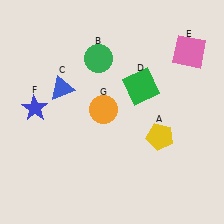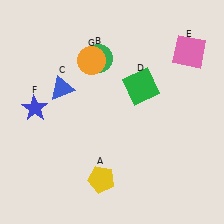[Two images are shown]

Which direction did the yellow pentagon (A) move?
The yellow pentagon (A) moved left.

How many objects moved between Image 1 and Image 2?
2 objects moved between the two images.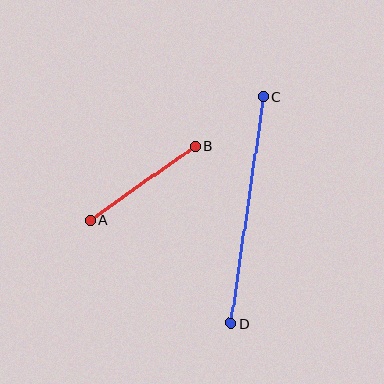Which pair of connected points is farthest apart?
Points C and D are farthest apart.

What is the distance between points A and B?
The distance is approximately 128 pixels.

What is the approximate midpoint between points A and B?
The midpoint is at approximately (142, 183) pixels.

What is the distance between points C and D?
The distance is approximately 229 pixels.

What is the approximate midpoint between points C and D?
The midpoint is at approximately (247, 210) pixels.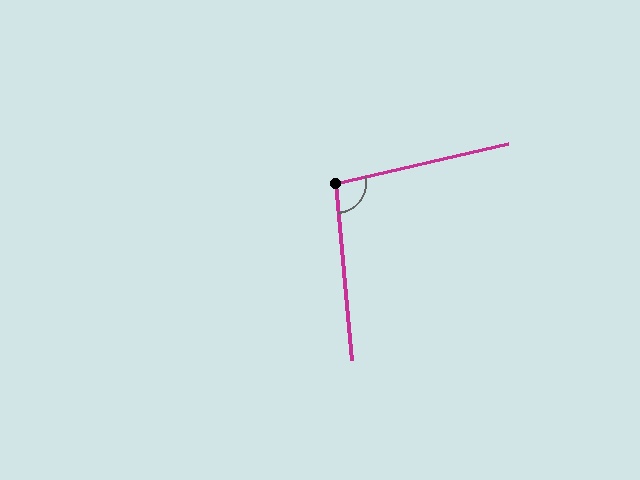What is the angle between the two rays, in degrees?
Approximately 98 degrees.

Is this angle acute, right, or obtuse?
It is obtuse.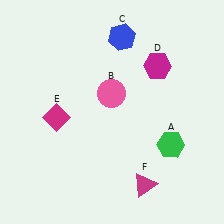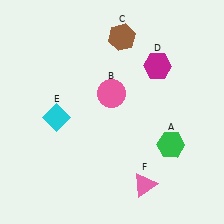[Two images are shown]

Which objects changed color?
C changed from blue to brown. E changed from magenta to cyan. F changed from magenta to pink.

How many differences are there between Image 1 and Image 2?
There are 3 differences between the two images.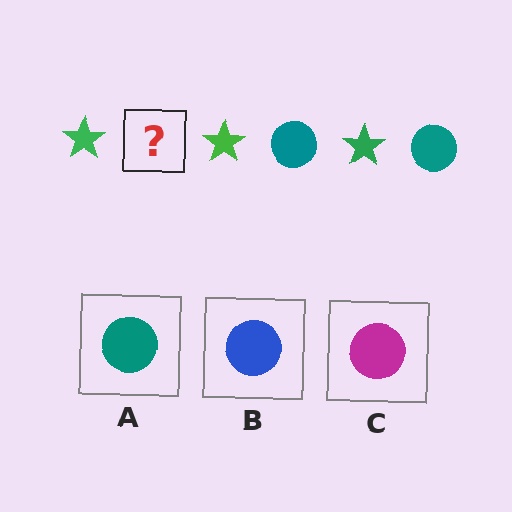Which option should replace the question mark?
Option A.